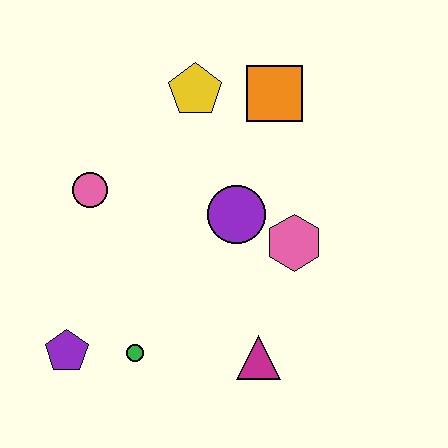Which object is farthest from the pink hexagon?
The purple pentagon is farthest from the pink hexagon.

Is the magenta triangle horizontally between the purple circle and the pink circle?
No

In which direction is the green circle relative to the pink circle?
The green circle is below the pink circle.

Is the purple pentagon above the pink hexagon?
No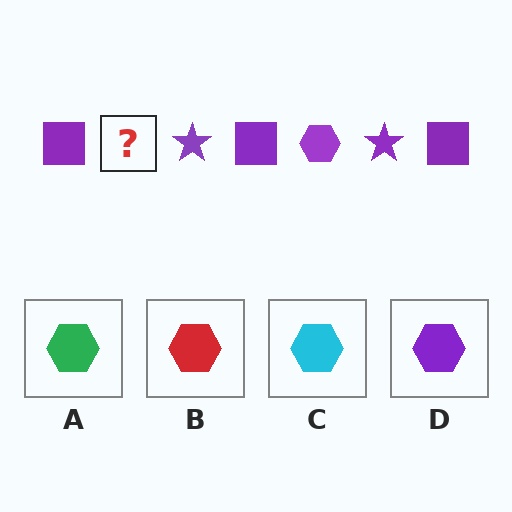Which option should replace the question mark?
Option D.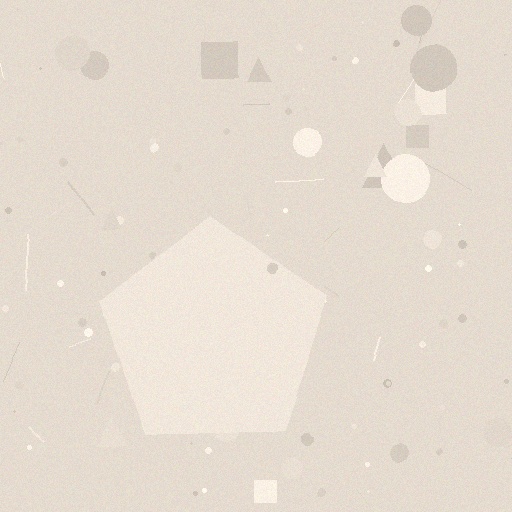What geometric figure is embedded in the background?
A pentagon is embedded in the background.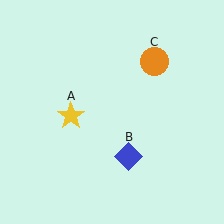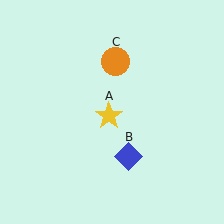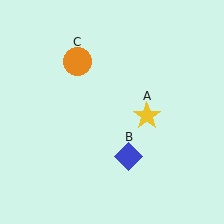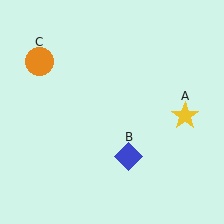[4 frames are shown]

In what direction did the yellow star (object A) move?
The yellow star (object A) moved right.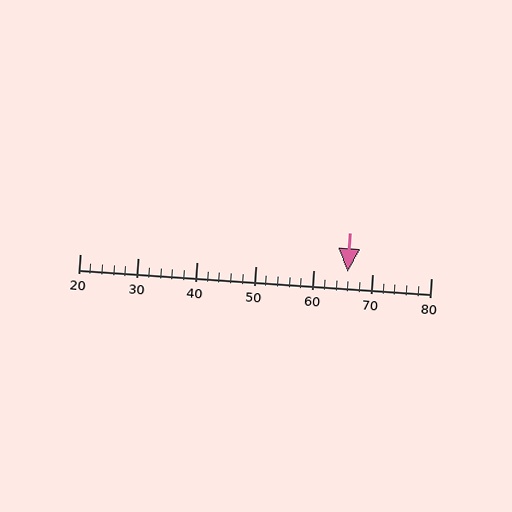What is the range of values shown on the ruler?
The ruler shows values from 20 to 80.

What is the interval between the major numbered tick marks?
The major tick marks are spaced 10 units apart.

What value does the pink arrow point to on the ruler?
The pink arrow points to approximately 66.